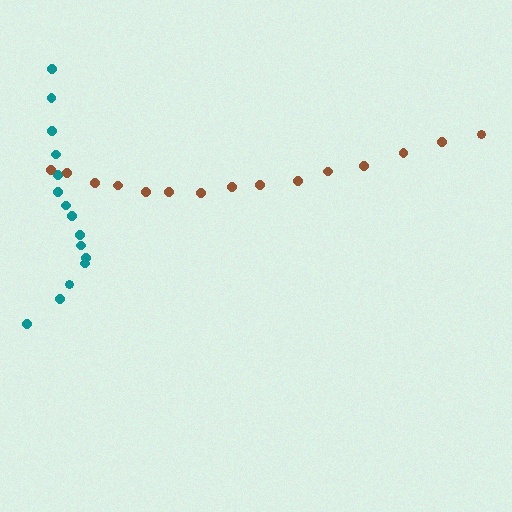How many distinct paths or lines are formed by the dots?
There are 2 distinct paths.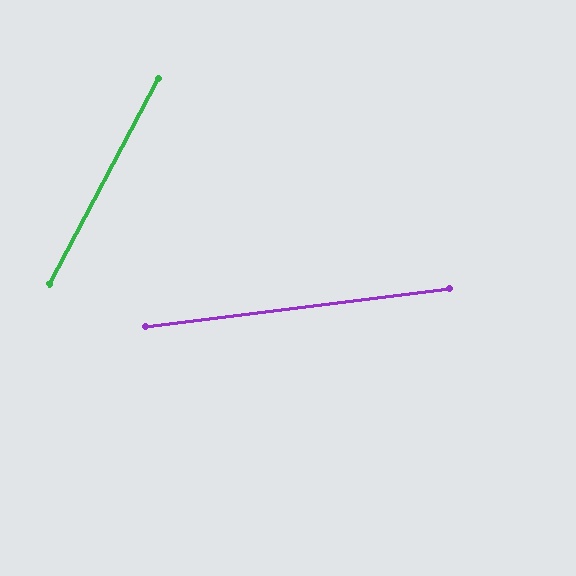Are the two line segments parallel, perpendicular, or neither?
Neither parallel nor perpendicular — they differ by about 55°.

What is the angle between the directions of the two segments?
Approximately 55 degrees.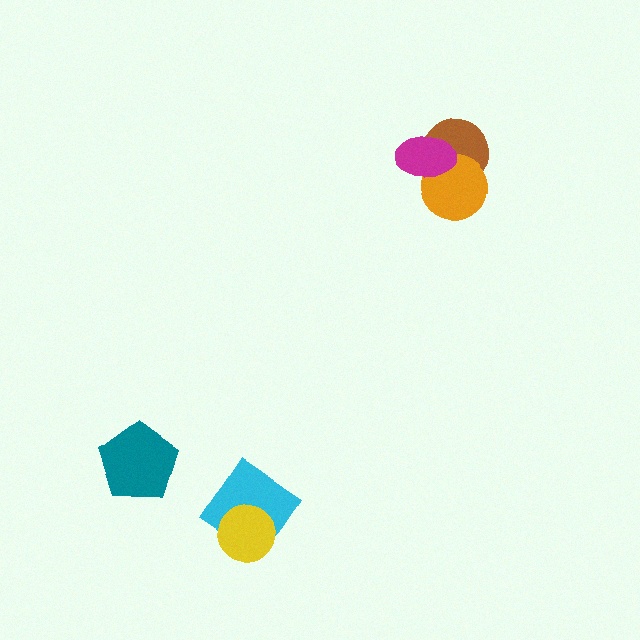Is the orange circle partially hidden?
Yes, it is partially covered by another shape.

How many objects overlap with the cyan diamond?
1 object overlaps with the cyan diamond.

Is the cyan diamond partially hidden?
Yes, it is partially covered by another shape.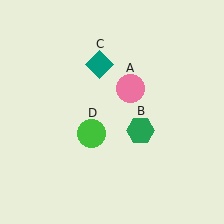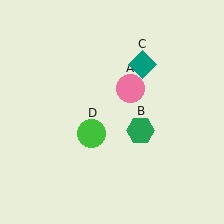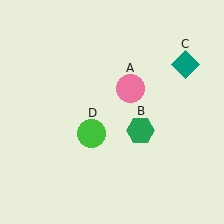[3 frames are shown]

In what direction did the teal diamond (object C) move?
The teal diamond (object C) moved right.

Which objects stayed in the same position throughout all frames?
Pink circle (object A) and green hexagon (object B) and green circle (object D) remained stationary.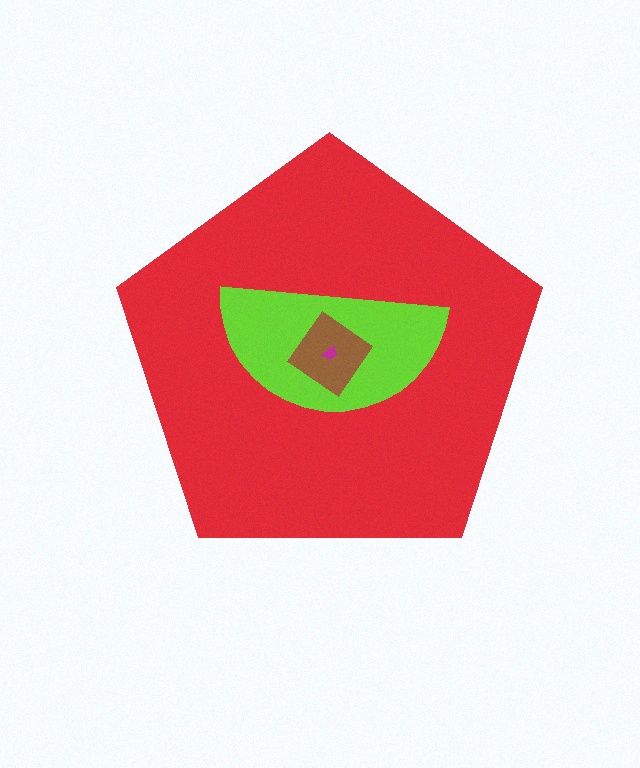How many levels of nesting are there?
4.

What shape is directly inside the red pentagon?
The lime semicircle.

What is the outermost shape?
The red pentagon.